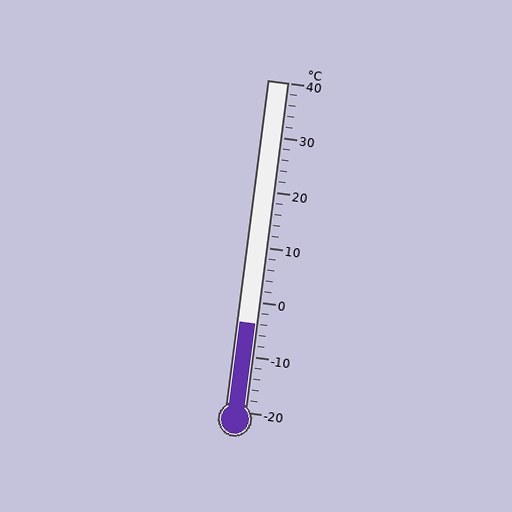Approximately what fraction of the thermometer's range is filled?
The thermometer is filled to approximately 25% of its range.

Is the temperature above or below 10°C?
The temperature is below 10°C.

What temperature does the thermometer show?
The thermometer shows approximately -4°C.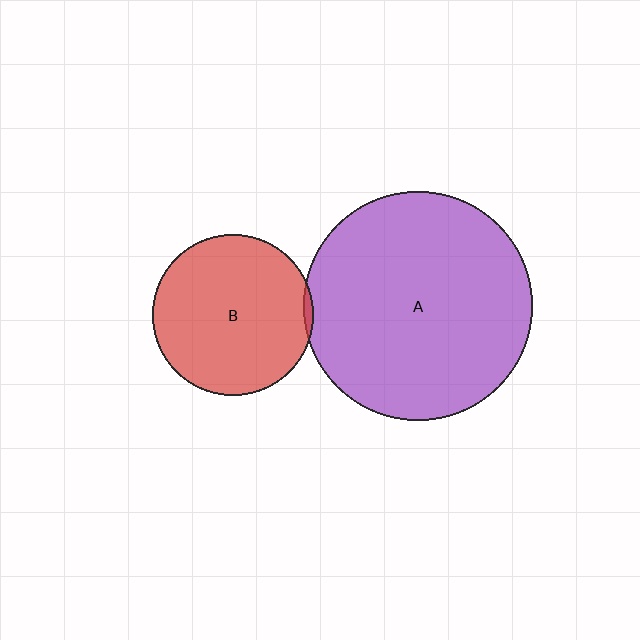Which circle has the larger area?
Circle A (purple).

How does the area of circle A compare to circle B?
Approximately 2.0 times.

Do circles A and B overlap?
Yes.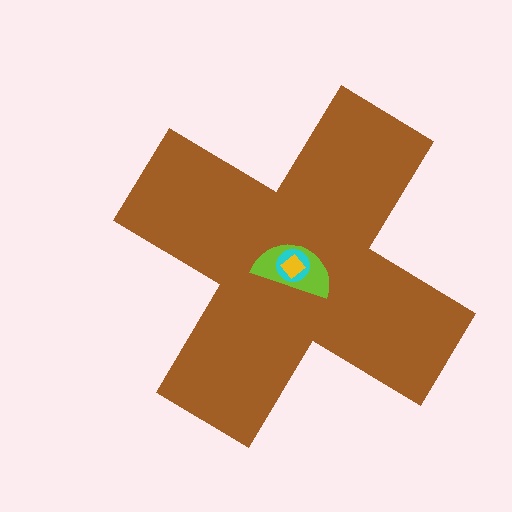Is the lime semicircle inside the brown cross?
Yes.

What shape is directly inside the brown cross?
The lime semicircle.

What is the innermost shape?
The yellow diamond.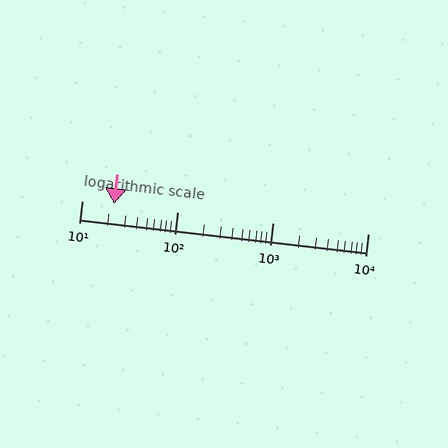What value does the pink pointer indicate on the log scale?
The pointer indicates approximately 22.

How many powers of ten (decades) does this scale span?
The scale spans 3 decades, from 10 to 10000.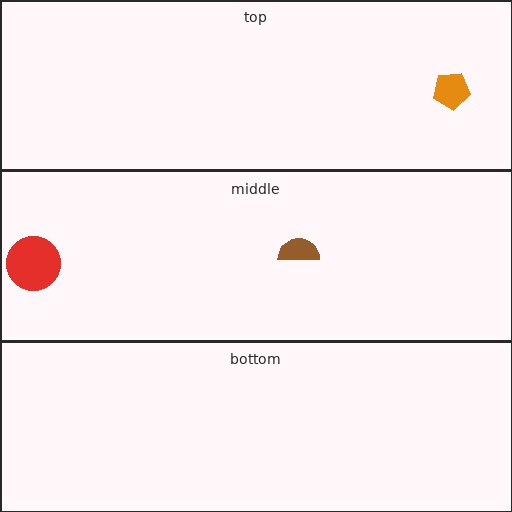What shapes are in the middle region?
The brown semicircle, the red circle.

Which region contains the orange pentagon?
The top region.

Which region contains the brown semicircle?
The middle region.